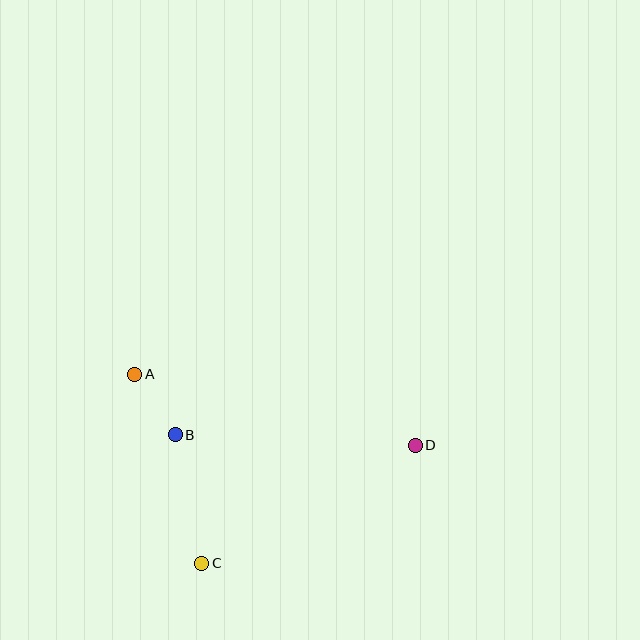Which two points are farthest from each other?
Points A and D are farthest from each other.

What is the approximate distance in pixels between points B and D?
The distance between B and D is approximately 240 pixels.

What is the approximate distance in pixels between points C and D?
The distance between C and D is approximately 244 pixels.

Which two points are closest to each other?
Points A and B are closest to each other.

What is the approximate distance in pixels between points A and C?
The distance between A and C is approximately 201 pixels.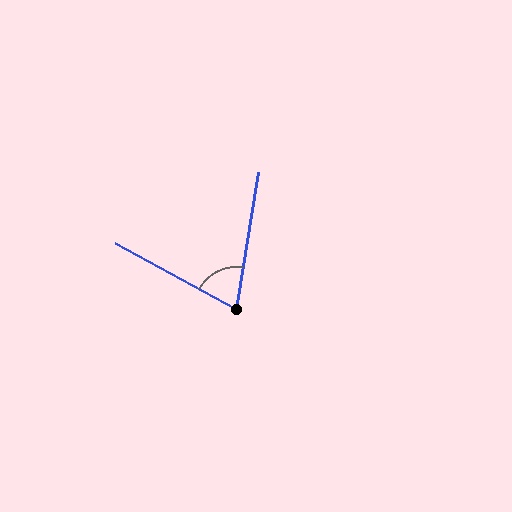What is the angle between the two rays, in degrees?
Approximately 70 degrees.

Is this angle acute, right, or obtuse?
It is acute.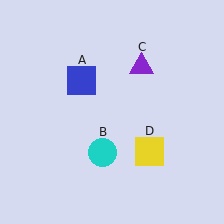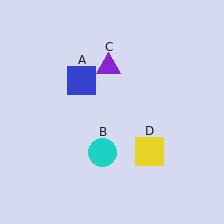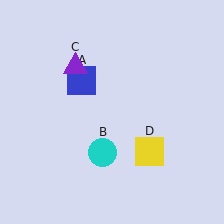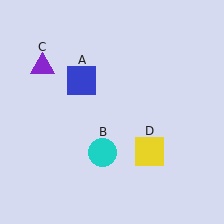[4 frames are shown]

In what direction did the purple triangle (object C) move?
The purple triangle (object C) moved left.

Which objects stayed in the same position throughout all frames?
Blue square (object A) and cyan circle (object B) and yellow square (object D) remained stationary.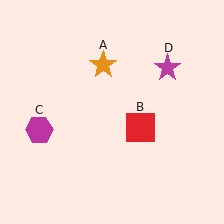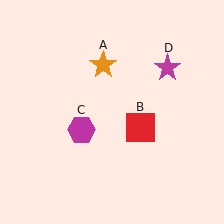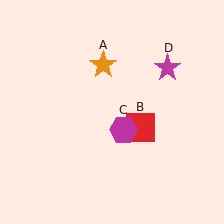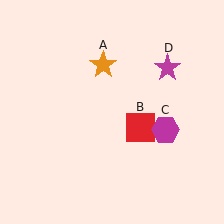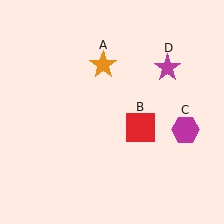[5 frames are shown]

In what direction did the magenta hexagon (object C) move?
The magenta hexagon (object C) moved right.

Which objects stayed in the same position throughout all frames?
Orange star (object A) and red square (object B) and magenta star (object D) remained stationary.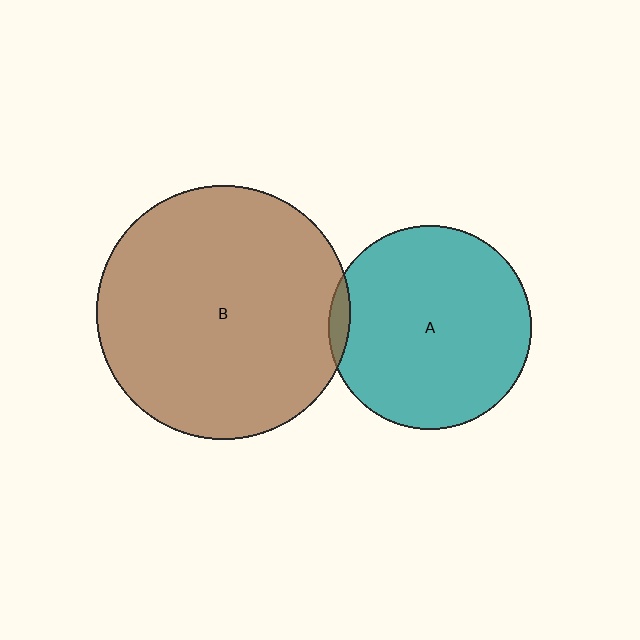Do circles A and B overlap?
Yes.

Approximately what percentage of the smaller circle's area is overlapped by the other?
Approximately 5%.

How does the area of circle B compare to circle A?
Approximately 1.6 times.